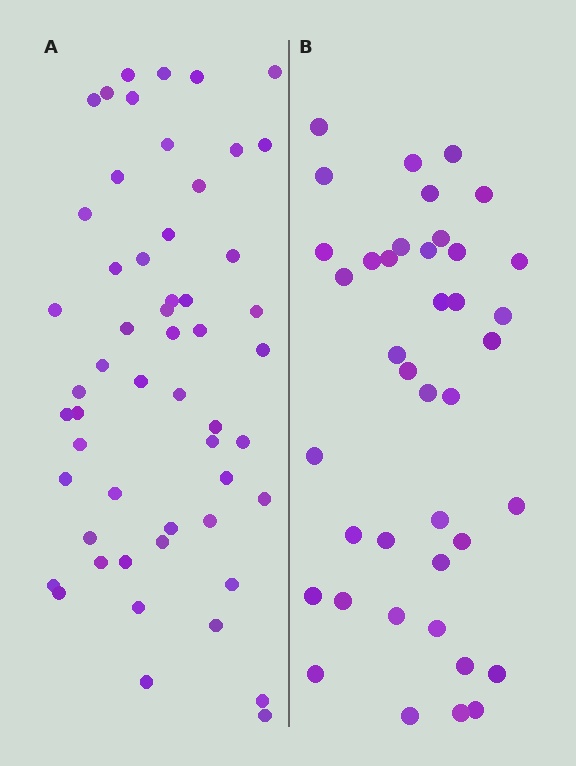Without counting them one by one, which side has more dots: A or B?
Region A (the left region) has more dots.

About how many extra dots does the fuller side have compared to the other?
Region A has approximately 15 more dots than region B.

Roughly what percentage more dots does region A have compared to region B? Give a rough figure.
About 35% more.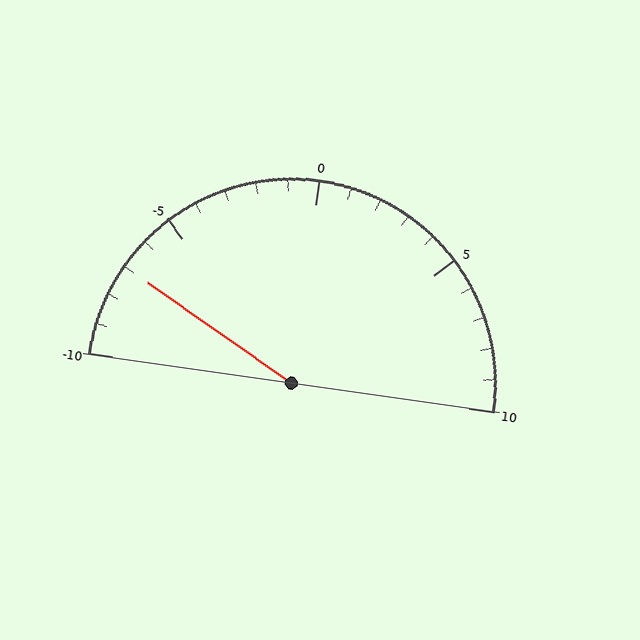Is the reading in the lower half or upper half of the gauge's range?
The reading is in the lower half of the range (-10 to 10).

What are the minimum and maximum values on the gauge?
The gauge ranges from -10 to 10.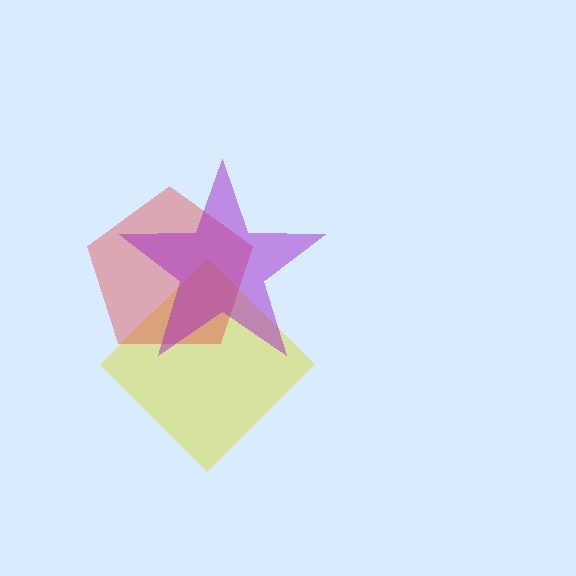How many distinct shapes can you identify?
There are 3 distinct shapes: a yellow diamond, a red pentagon, a purple star.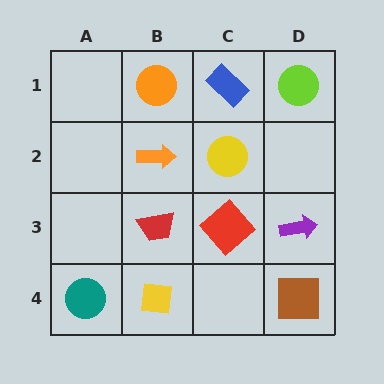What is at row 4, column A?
A teal circle.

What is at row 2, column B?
An orange arrow.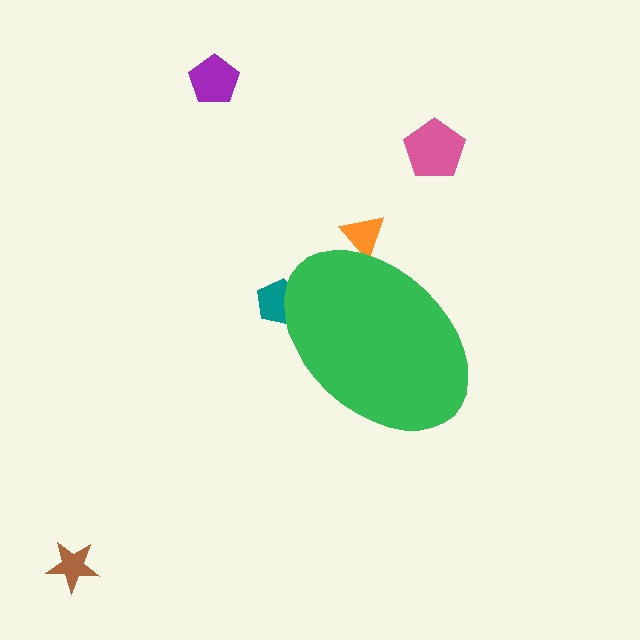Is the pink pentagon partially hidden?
No, the pink pentagon is fully visible.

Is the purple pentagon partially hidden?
No, the purple pentagon is fully visible.